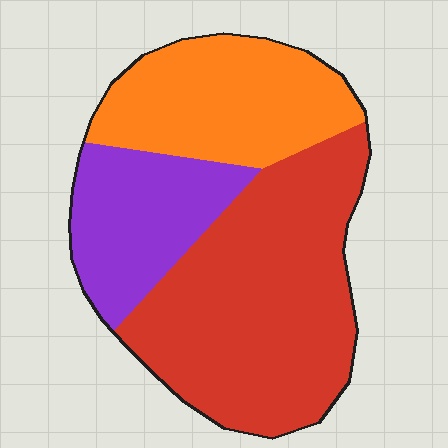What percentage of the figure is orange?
Orange covers 28% of the figure.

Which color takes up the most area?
Red, at roughly 50%.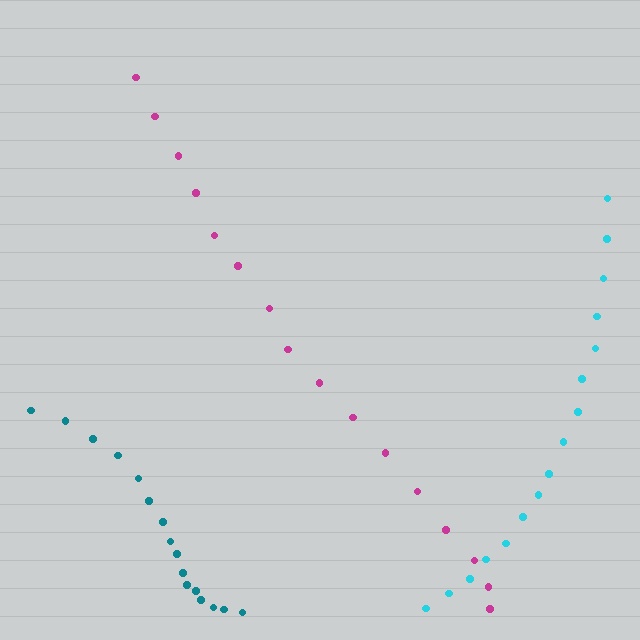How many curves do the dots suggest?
There are 3 distinct paths.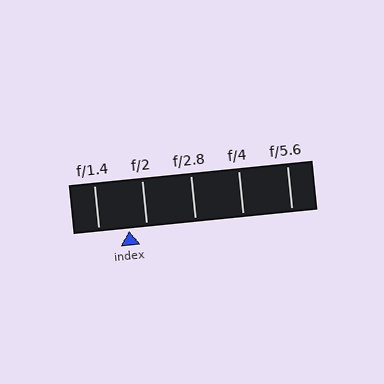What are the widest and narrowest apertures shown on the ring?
The widest aperture shown is f/1.4 and the narrowest is f/5.6.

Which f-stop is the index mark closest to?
The index mark is closest to f/2.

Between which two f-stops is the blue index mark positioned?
The index mark is between f/1.4 and f/2.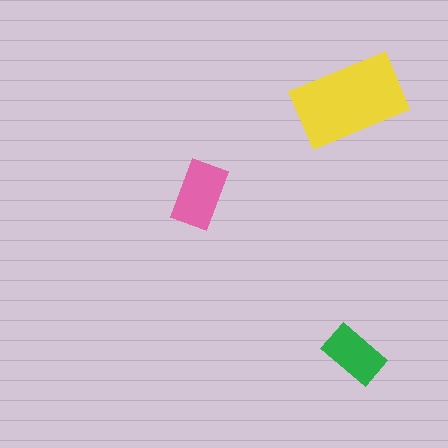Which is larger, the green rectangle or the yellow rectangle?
The yellow one.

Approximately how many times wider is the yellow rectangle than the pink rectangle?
About 1.5 times wider.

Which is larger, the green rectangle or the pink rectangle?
The pink one.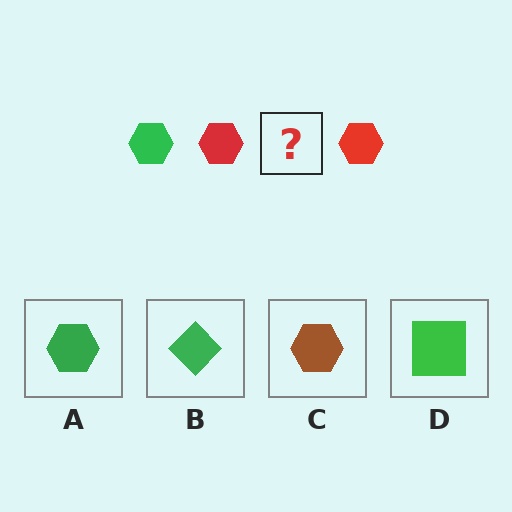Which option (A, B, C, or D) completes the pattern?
A.